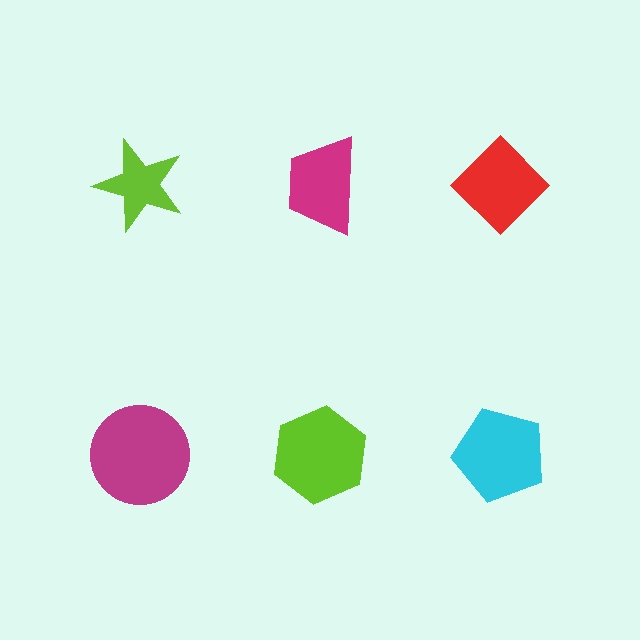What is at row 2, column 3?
A cyan pentagon.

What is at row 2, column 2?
A lime hexagon.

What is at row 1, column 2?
A magenta trapezoid.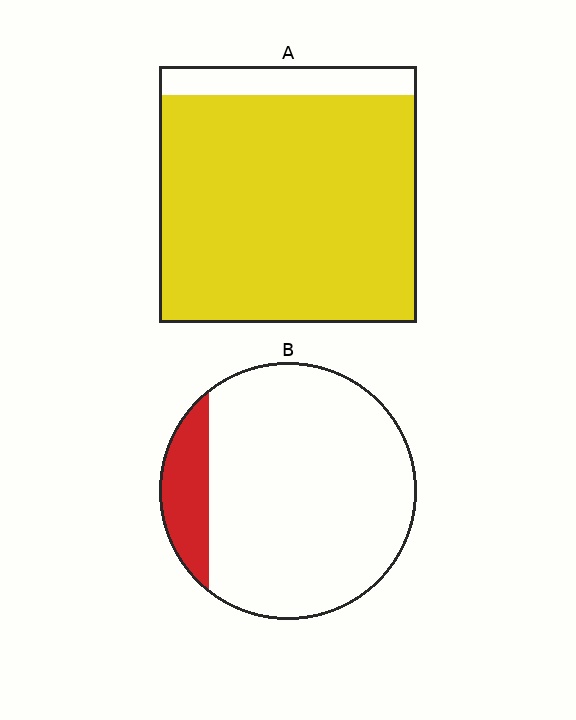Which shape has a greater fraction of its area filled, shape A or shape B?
Shape A.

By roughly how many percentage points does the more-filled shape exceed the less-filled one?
By roughly 75 percentage points (A over B).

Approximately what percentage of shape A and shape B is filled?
A is approximately 90% and B is approximately 15%.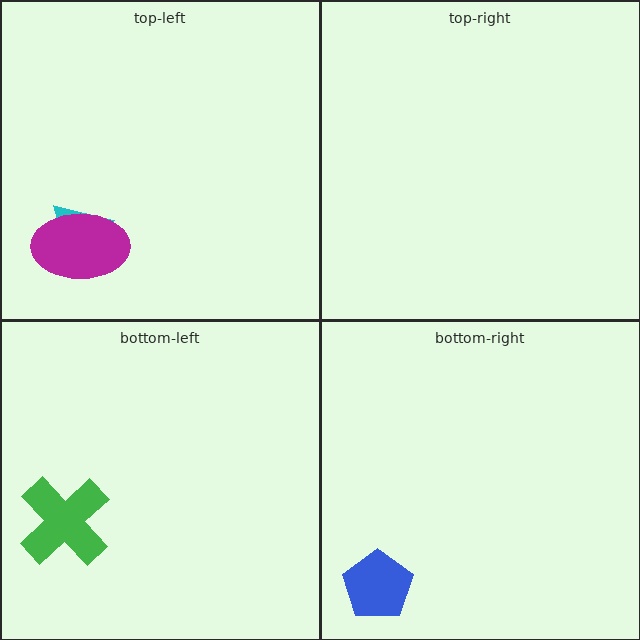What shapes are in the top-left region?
The cyan triangle, the magenta ellipse.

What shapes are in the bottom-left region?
The green cross.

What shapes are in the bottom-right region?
The blue pentagon.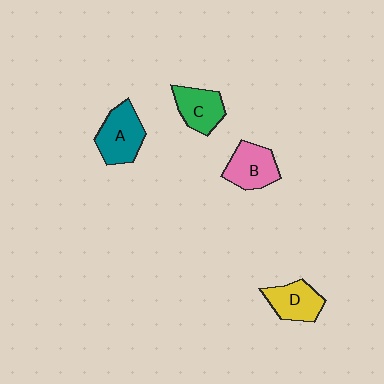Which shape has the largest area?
Shape A (teal).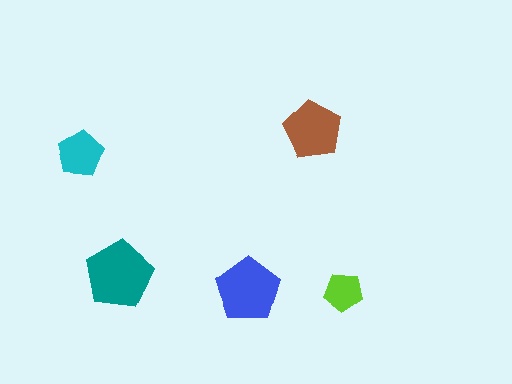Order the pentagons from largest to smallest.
the teal one, the blue one, the brown one, the cyan one, the lime one.